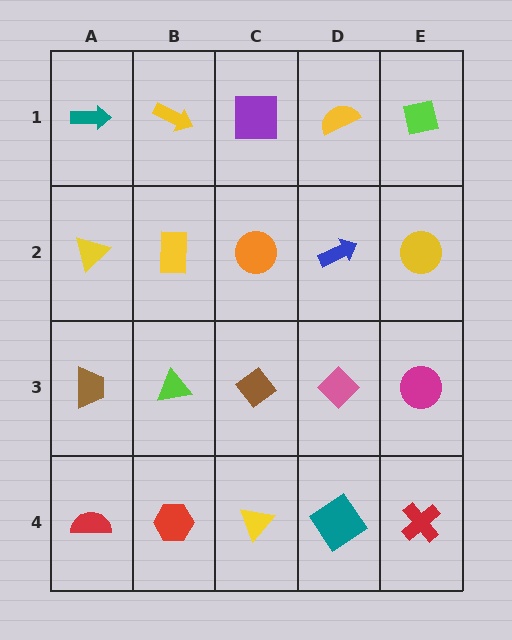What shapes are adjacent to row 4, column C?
A brown diamond (row 3, column C), a red hexagon (row 4, column B), a teal diamond (row 4, column D).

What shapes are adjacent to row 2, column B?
A yellow arrow (row 1, column B), a lime triangle (row 3, column B), a yellow triangle (row 2, column A), an orange circle (row 2, column C).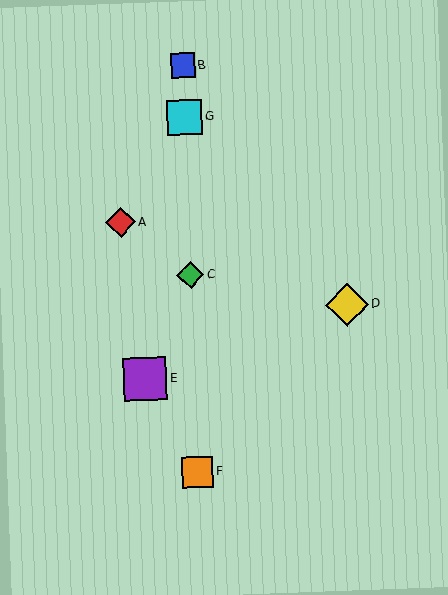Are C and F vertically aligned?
Yes, both are at x≈190.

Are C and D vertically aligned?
No, C is at x≈190 and D is at x≈347.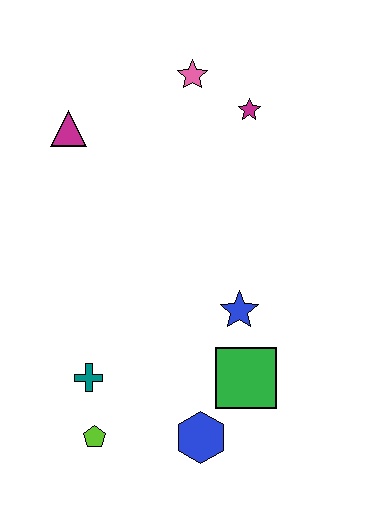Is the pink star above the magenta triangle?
Yes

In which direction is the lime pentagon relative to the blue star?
The lime pentagon is to the left of the blue star.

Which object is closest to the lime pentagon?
The teal cross is closest to the lime pentagon.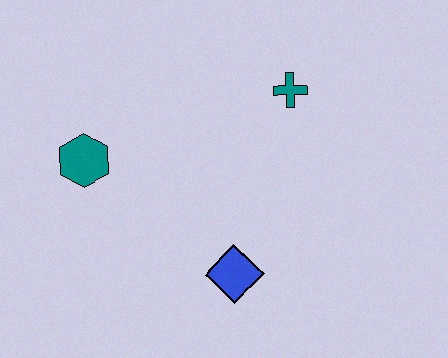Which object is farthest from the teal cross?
The teal hexagon is farthest from the teal cross.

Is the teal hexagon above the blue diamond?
Yes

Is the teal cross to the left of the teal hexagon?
No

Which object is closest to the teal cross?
The blue diamond is closest to the teal cross.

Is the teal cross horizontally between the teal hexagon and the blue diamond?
No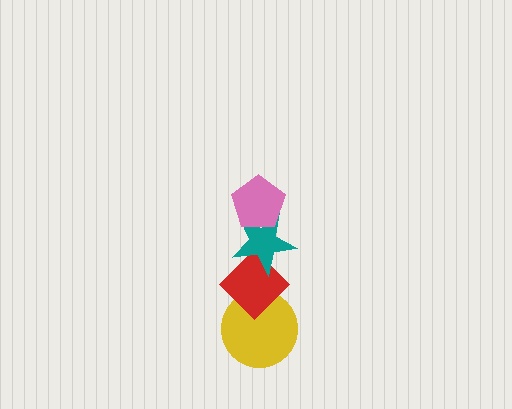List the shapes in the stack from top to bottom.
From top to bottom: the pink pentagon, the teal star, the red diamond, the yellow circle.